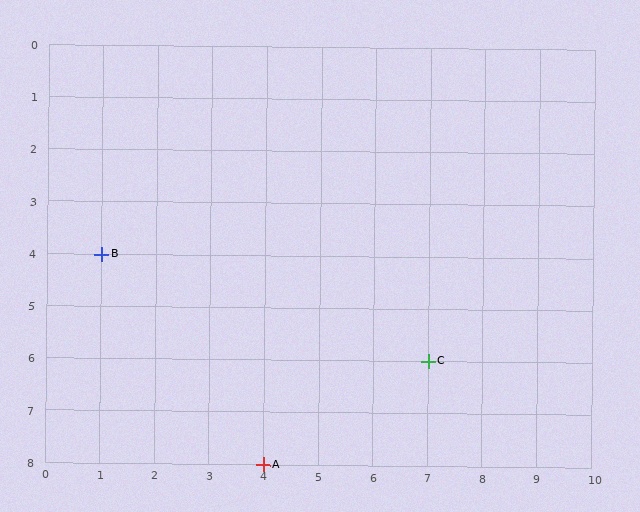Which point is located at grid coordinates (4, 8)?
Point A is at (4, 8).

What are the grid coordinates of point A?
Point A is at grid coordinates (4, 8).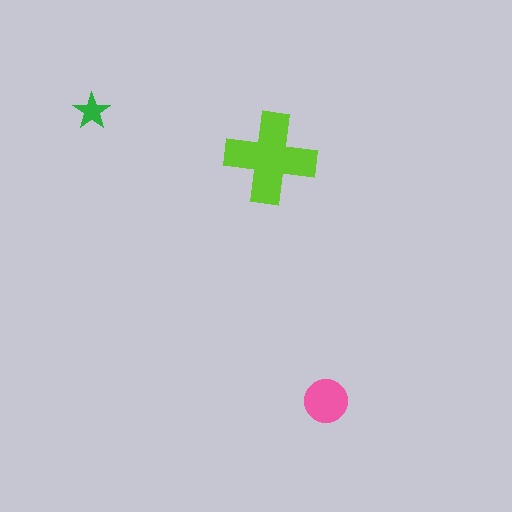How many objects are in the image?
There are 3 objects in the image.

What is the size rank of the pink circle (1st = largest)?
2nd.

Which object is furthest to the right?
The pink circle is rightmost.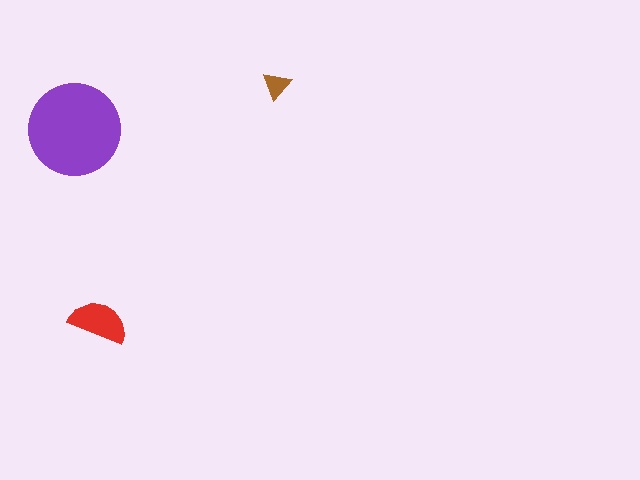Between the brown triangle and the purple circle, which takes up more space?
The purple circle.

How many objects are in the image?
There are 3 objects in the image.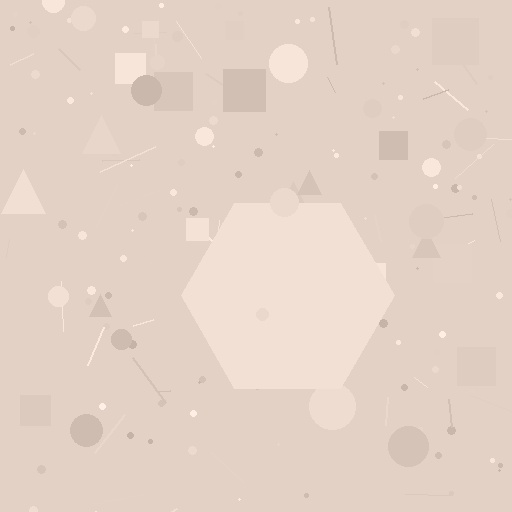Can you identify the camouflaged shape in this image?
The camouflaged shape is a hexagon.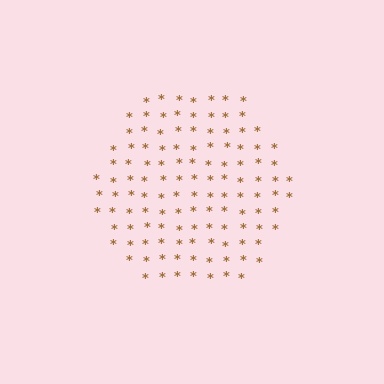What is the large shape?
The large shape is a hexagon.